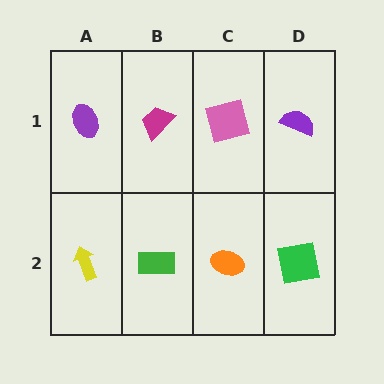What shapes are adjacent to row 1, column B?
A green rectangle (row 2, column B), a purple ellipse (row 1, column A), a pink square (row 1, column C).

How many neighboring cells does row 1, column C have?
3.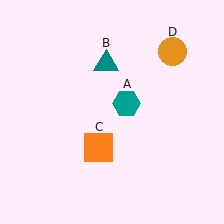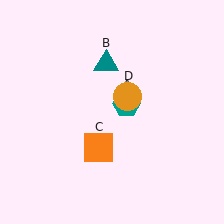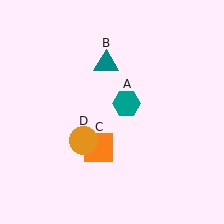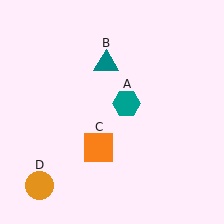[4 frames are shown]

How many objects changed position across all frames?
1 object changed position: orange circle (object D).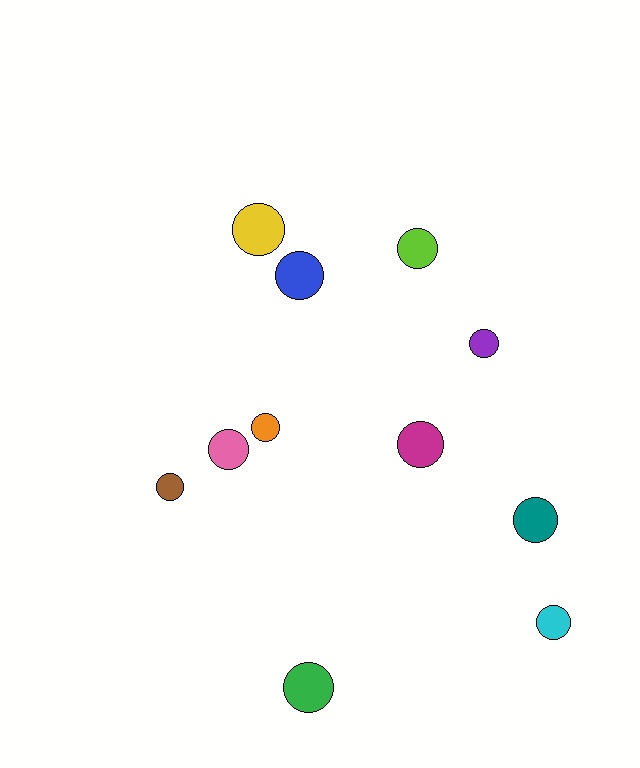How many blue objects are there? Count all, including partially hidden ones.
There is 1 blue object.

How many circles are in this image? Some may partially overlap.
There are 11 circles.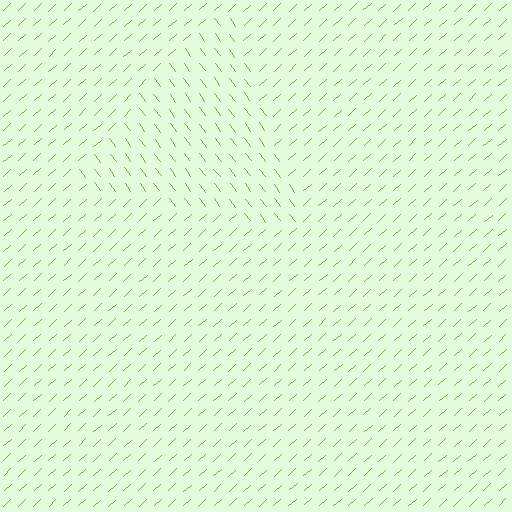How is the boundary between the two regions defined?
The boundary is defined purely by a change in line orientation (approximately 84 degrees difference). All lines are the same color and thickness.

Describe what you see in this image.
The image is filled with small lime line segments. A triangle region in the image has lines oriented differently from the surrounding lines, creating a visible texture boundary.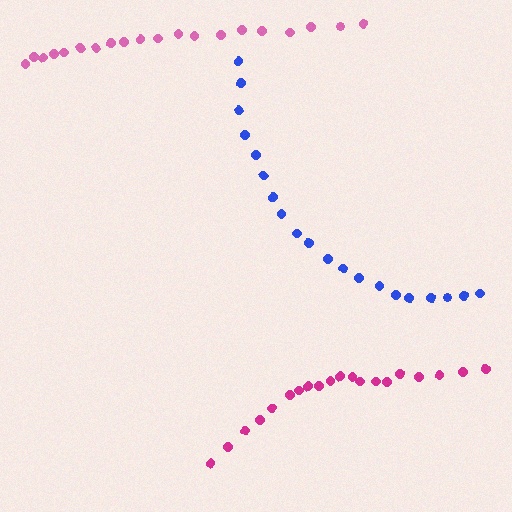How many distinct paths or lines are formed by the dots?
There are 3 distinct paths.